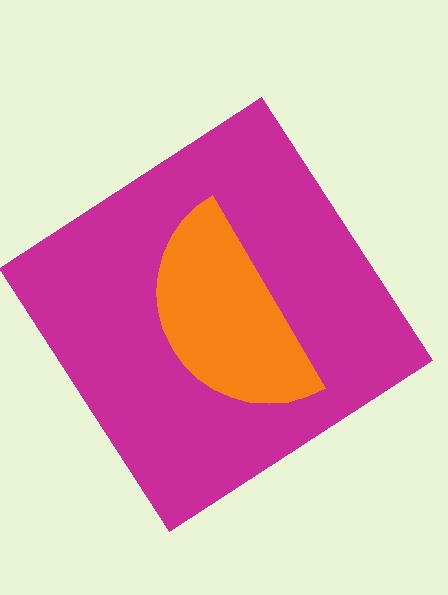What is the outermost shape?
The magenta diamond.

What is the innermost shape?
The orange semicircle.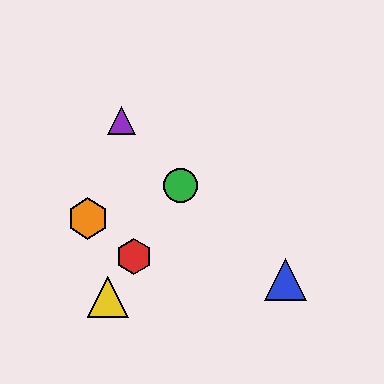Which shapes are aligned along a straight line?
The red hexagon, the green circle, the yellow triangle are aligned along a straight line.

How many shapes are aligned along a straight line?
3 shapes (the red hexagon, the green circle, the yellow triangle) are aligned along a straight line.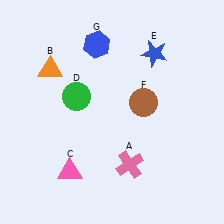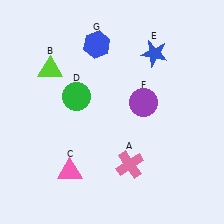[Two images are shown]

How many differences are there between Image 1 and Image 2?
There are 2 differences between the two images.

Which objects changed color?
B changed from orange to lime. F changed from brown to purple.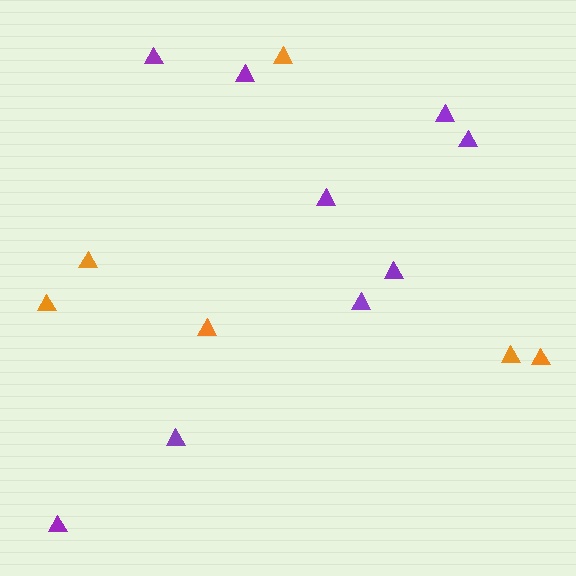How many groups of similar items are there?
There are 2 groups: one group of orange triangles (6) and one group of purple triangles (9).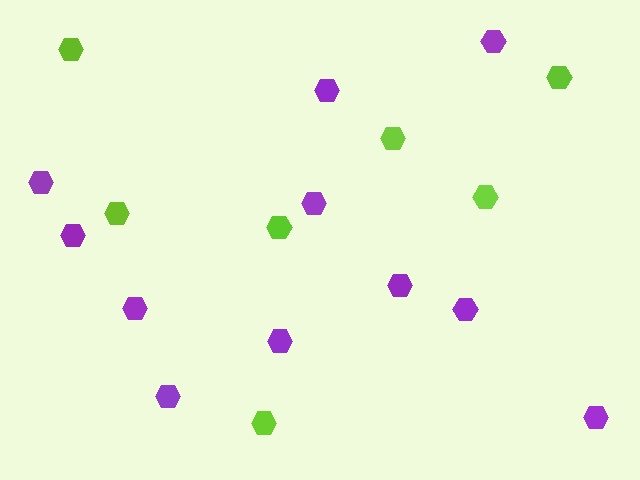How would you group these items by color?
There are 2 groups: one group of lime hexagons (7) and one group of purple hexagons (11).